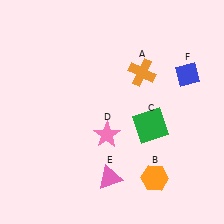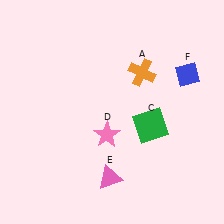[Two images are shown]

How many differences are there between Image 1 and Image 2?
There is 1 difference between the two images.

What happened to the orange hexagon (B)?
The orange hexagon (B) was removed in Image 2. It was in the bottom-right area of Image 1.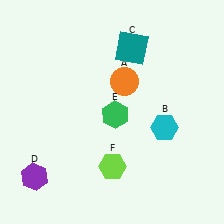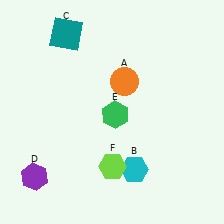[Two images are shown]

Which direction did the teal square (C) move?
The teal square (C) moved left.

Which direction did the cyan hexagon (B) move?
The cyan hexagon (B) moved down.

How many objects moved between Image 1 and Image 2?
2 objects moved between the two images.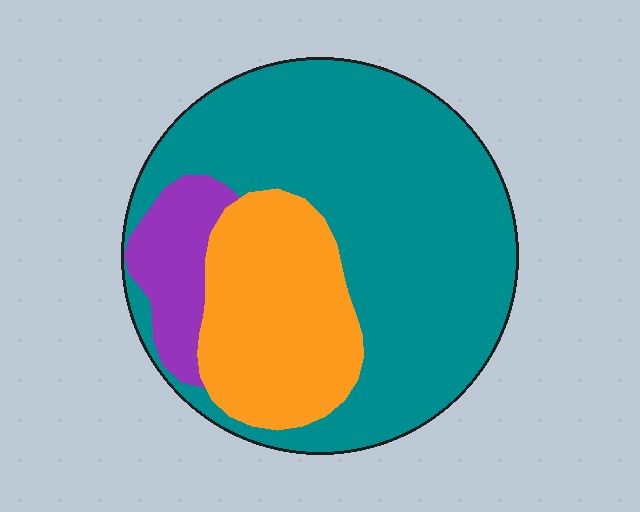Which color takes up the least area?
Purple, at roughly 10%.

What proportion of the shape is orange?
Orange covers about 25% of the shape.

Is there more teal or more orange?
Teal.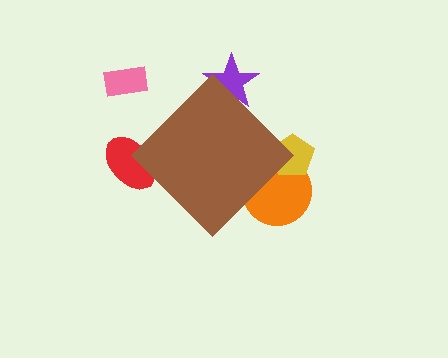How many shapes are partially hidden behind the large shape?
4 shapes are partially hidden.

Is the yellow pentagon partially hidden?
Yes, the yellow pentagon is partially hidden behind the brown diamond.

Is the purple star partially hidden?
Yes, the purple star is partially hidden behind the brown diamond.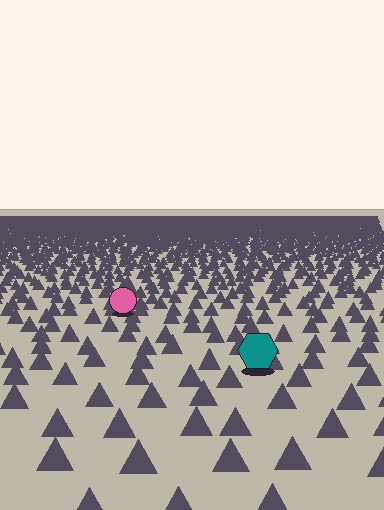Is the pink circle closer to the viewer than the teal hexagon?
No. The teal hexagon is closer — you can tell from the texture gradient: the ground texture is coarser near it.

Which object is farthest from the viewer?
The pink circle is farthest from the viewer. It appears smaller and the ground texture around it is denser.